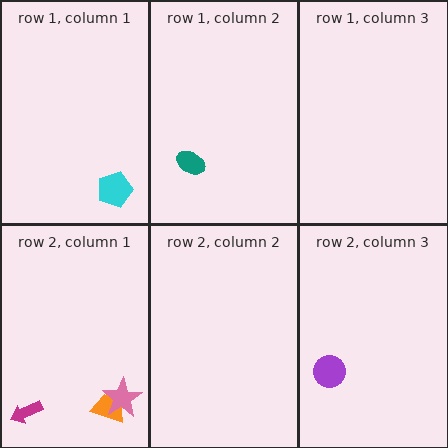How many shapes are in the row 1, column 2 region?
1.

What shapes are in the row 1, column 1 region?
The cyan pentagon.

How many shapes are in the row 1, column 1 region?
1.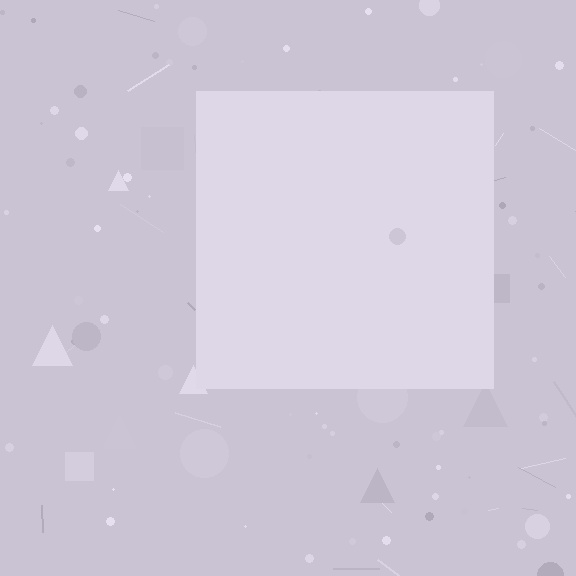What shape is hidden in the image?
A square is hidden in the image.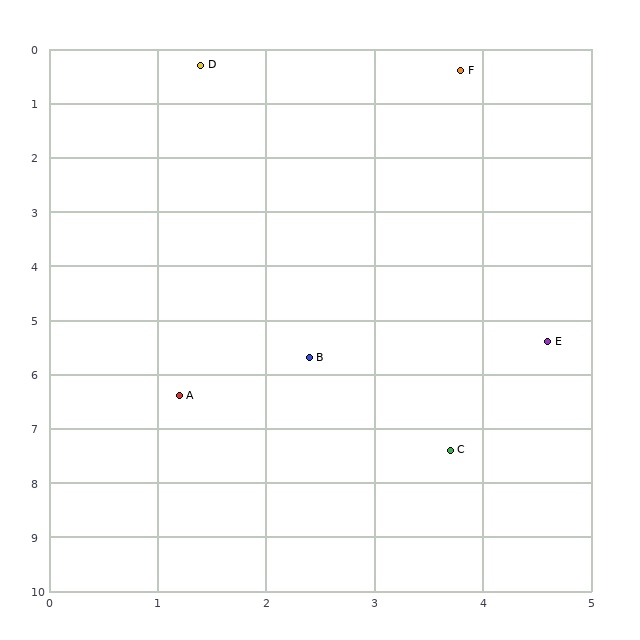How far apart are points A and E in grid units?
Points A and E are about 3.5 grid units apart.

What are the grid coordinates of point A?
Point A is at approximately (1.2, 6.4).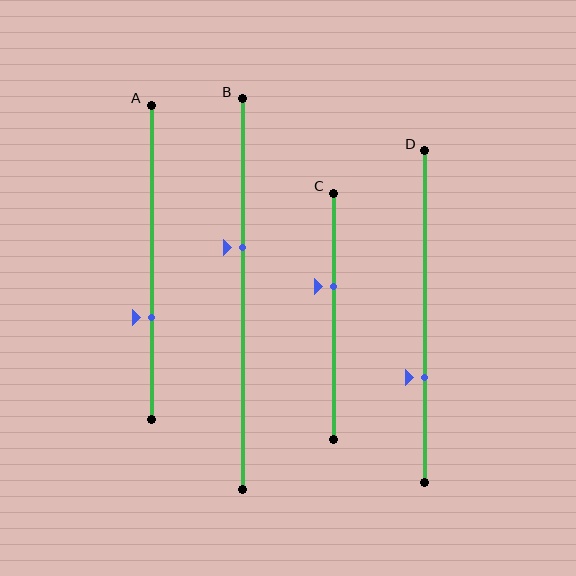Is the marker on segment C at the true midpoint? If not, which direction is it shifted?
No, the marker on segment C is shifted upward by about 12% of the segment length.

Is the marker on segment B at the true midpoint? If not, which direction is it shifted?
No, the marker on segment B is shifted upward by about 12% of the segment length.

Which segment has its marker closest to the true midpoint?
Segment C has its marker closest to the true midpoint.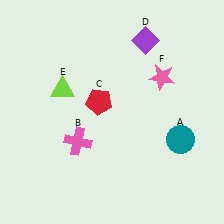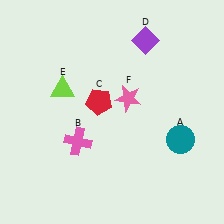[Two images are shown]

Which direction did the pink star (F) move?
The pink star (F) moved left.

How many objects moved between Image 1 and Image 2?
1 object moved between the two images.